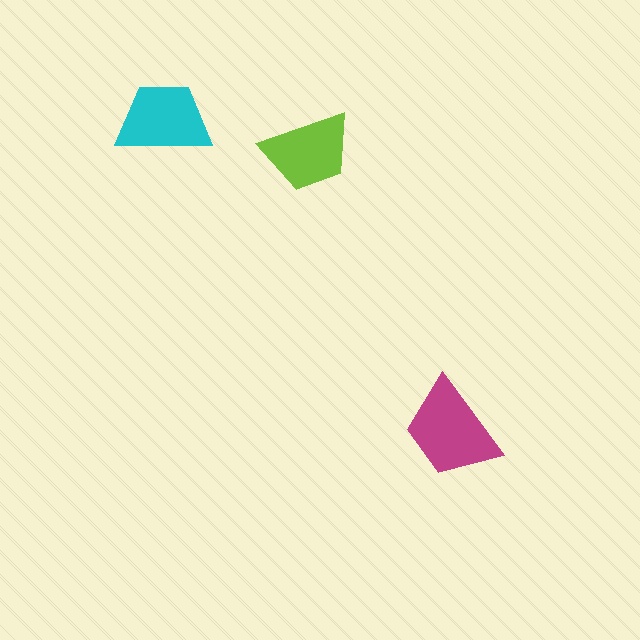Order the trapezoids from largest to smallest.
the magenta one, the cyan one, the lime one.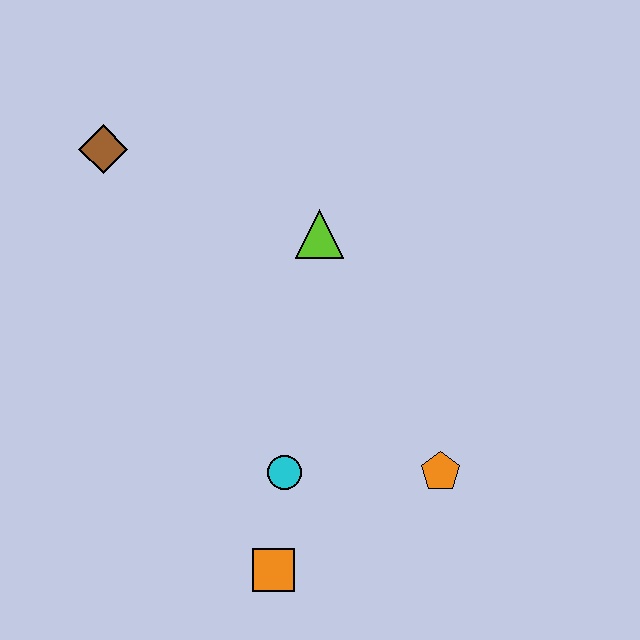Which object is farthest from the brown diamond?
The orange pentagon is farthest from the brown diamond.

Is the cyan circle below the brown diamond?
Yes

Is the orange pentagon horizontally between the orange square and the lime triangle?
No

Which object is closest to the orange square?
The cyan circle is closest to the orange square.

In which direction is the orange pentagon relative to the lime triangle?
The orange pentagon is below the lime triangle.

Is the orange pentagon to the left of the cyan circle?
No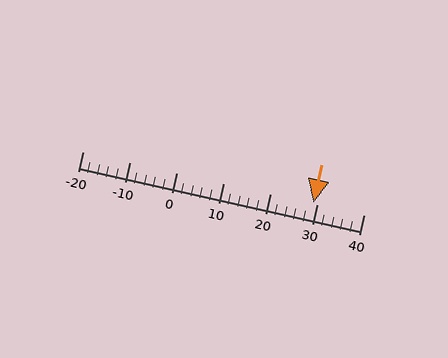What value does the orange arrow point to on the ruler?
The orange arrow points to approximately 29.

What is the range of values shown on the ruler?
The ruler shows values from -20 to 40.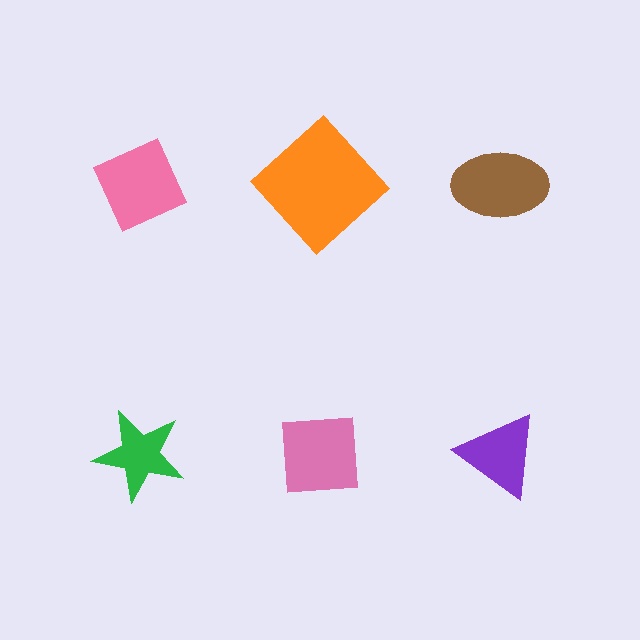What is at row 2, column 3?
A purple triangle.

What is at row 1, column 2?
An orange diamond.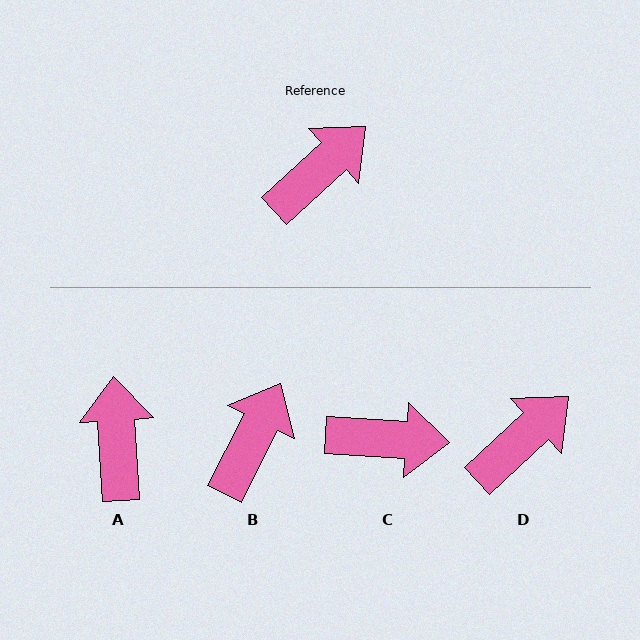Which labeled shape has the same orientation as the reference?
D.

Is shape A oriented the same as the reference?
No, it is off by about 51 degrees.